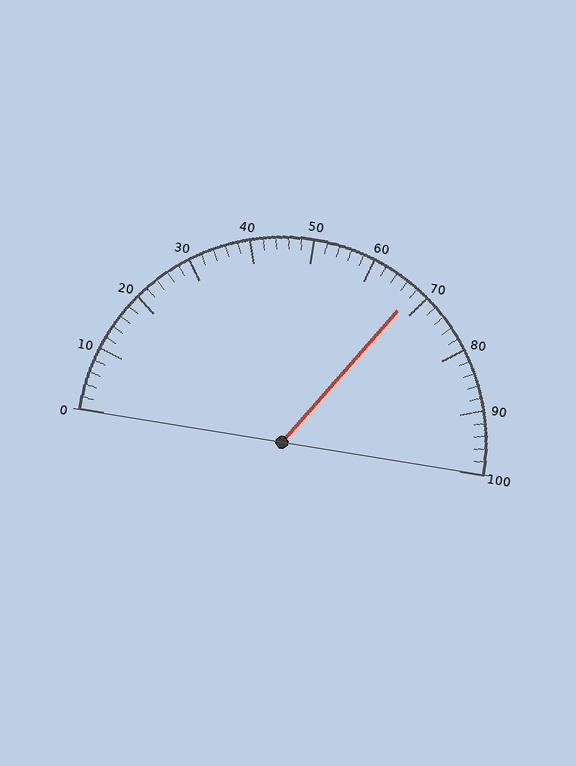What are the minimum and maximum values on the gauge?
The gauge ranges from 0 to 100.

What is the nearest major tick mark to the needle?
The nearest major tick mark is 70.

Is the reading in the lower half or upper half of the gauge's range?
The reading is in the upper half of the range (0 to 100).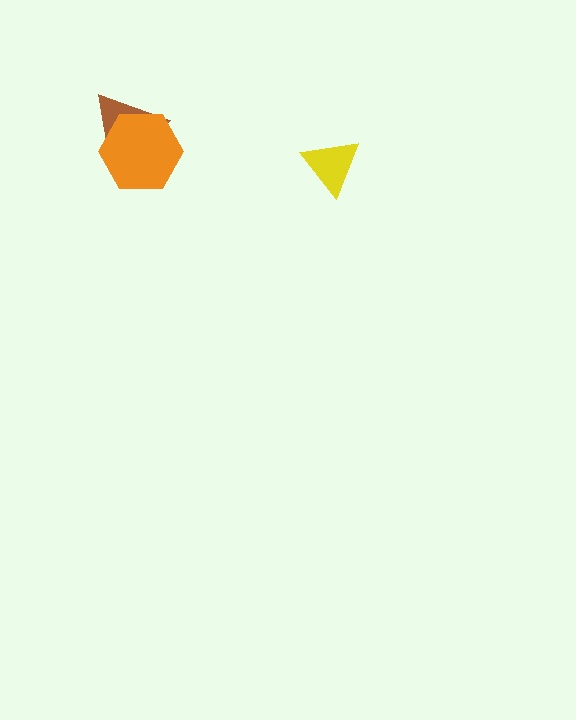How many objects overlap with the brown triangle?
1 object overlaps with the brown triangle.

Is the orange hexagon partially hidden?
No, no other shape covers it.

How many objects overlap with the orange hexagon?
1 object overlaps with the orange hexagon.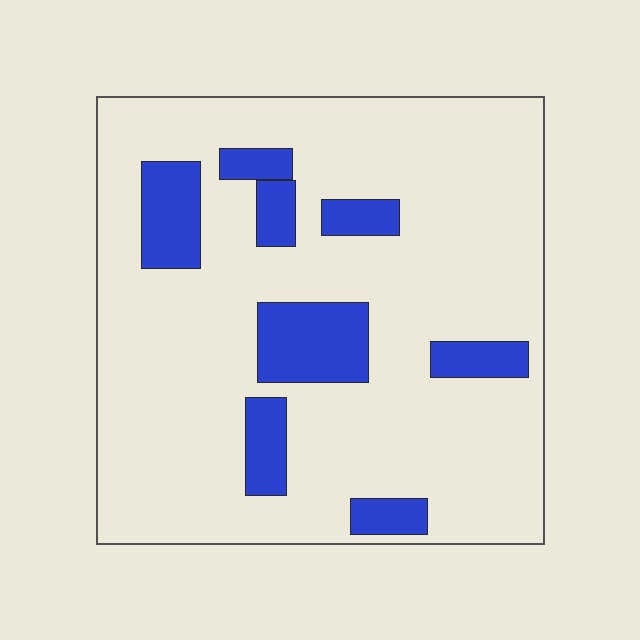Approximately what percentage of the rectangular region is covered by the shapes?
Approximately 15%.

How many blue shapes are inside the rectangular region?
8.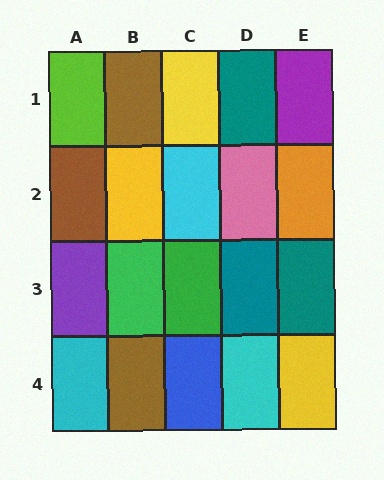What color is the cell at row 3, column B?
Green.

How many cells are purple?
2 cells are purple.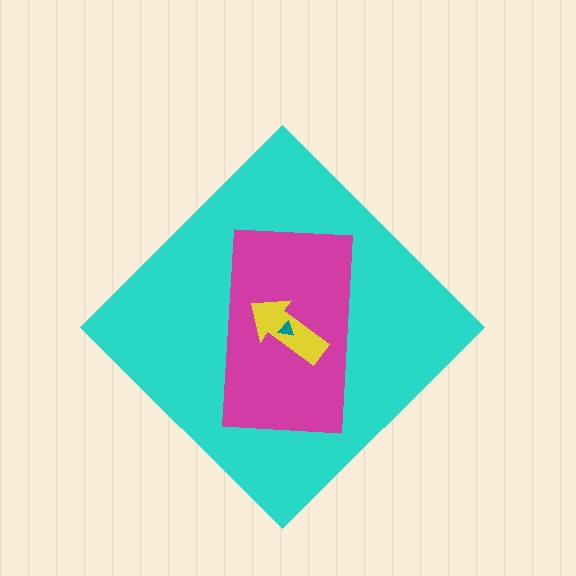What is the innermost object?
The teal triangle.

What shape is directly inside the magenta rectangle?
The yellow arrow.